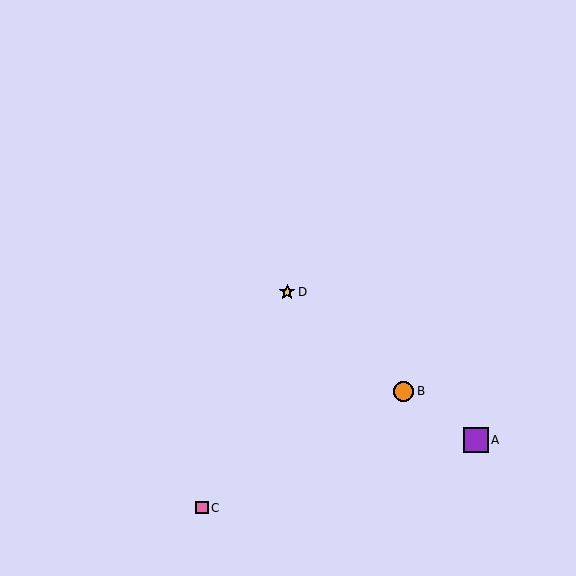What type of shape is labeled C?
Shape C is a pink square.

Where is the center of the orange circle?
The center of the orange circle is at (404, 391).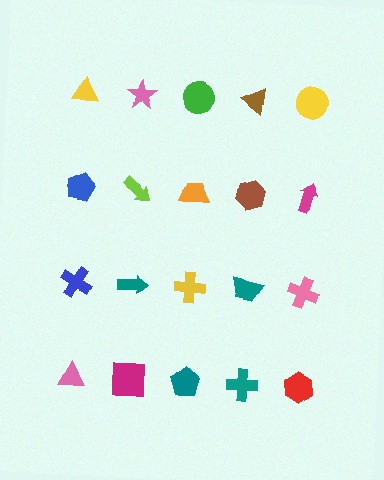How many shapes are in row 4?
5 shapes.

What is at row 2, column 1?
A blue pentagon.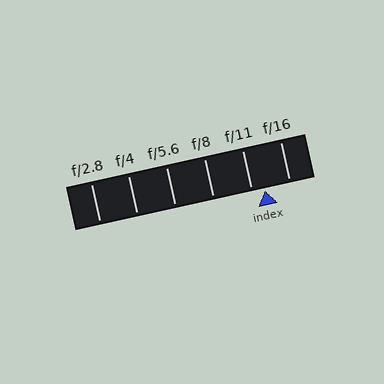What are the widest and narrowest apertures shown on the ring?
The widest aperture shown is f/2.8 and the narrowest is f/16.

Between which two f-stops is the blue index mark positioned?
The index mark is between f/11 and f/16.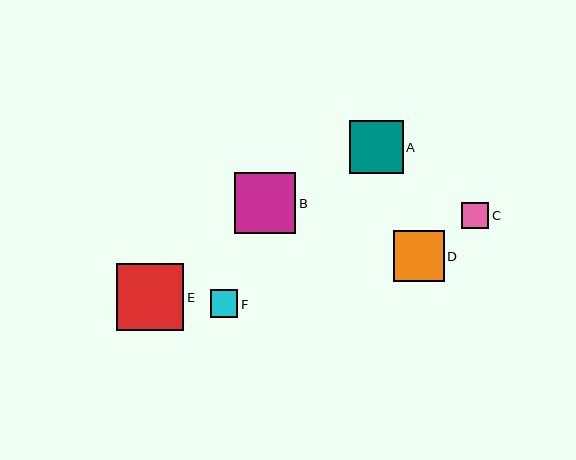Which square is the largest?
Square E is the largest with a size of approximately 67 pixels.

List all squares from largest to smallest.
From largest to smallest: E, B, A, D, F, C.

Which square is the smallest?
Square C is the smallest with a size of approximately 27 pixels.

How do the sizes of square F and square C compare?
Square F and square C are approximately the same size.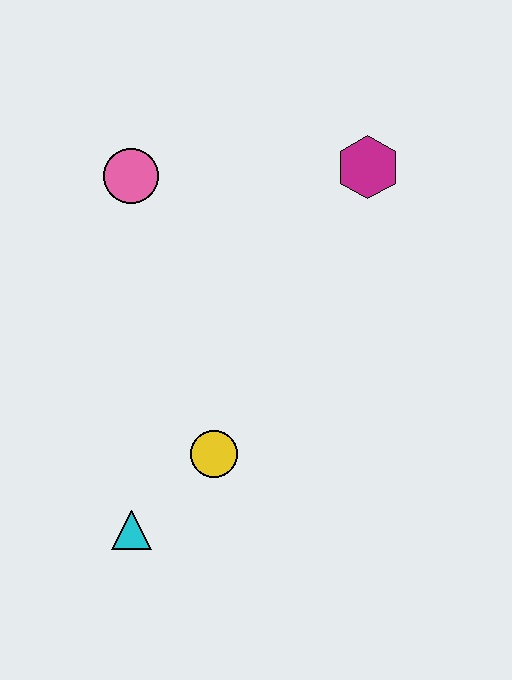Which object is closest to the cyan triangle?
The yellow circle is closest to the cyan triangle.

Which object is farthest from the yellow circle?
The magenta hexagon is farthest from the yellow circle.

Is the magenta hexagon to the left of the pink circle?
No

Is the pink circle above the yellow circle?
Yes